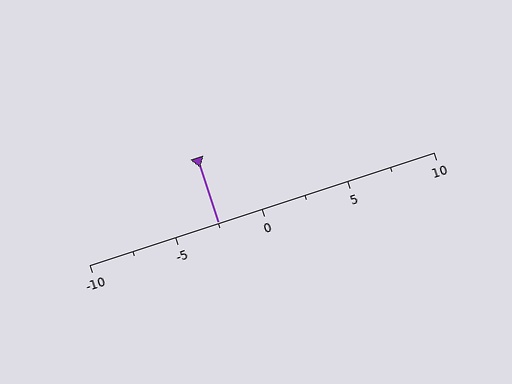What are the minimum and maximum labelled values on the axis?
The axis runs from -10 to 10.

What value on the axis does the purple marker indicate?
The marker indicates approximately -2.5.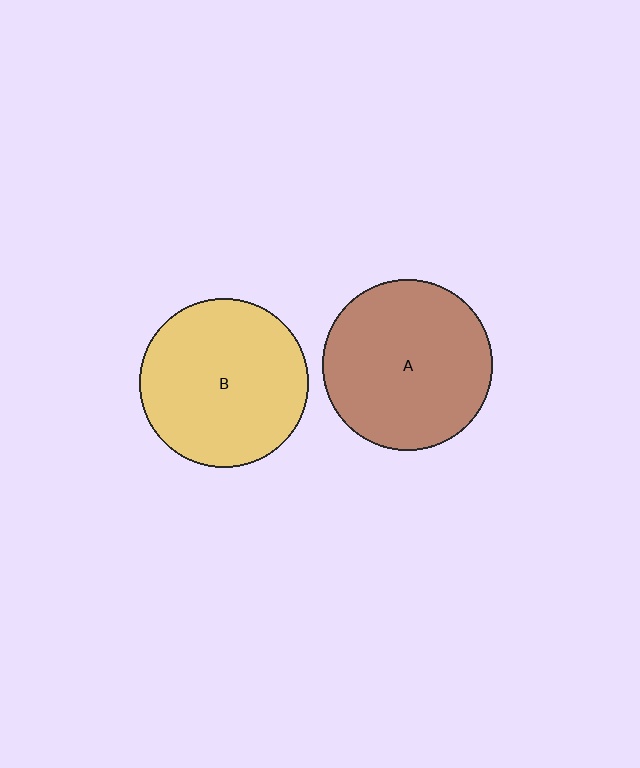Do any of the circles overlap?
No, none of the circles overlap.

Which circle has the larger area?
Circle A (brown).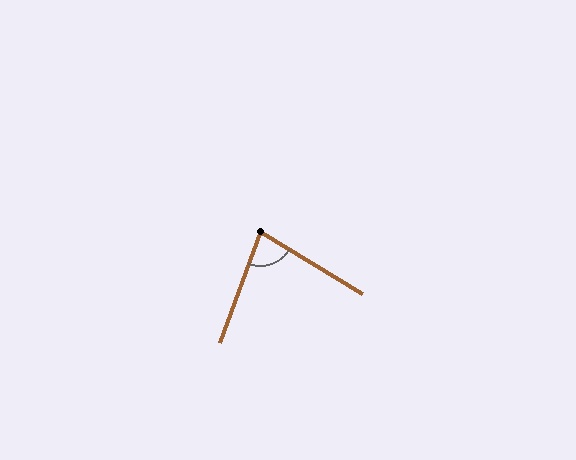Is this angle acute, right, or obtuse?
It is acute.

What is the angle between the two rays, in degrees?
Approximately 79 degrees.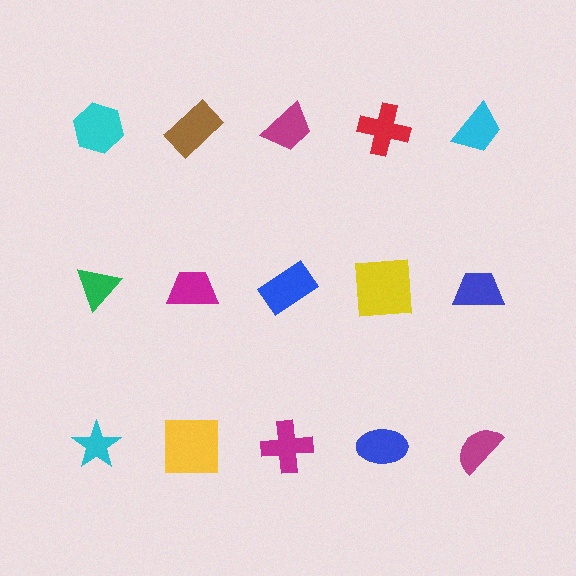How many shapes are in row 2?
5 shapes.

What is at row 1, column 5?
A cyan trapezoid.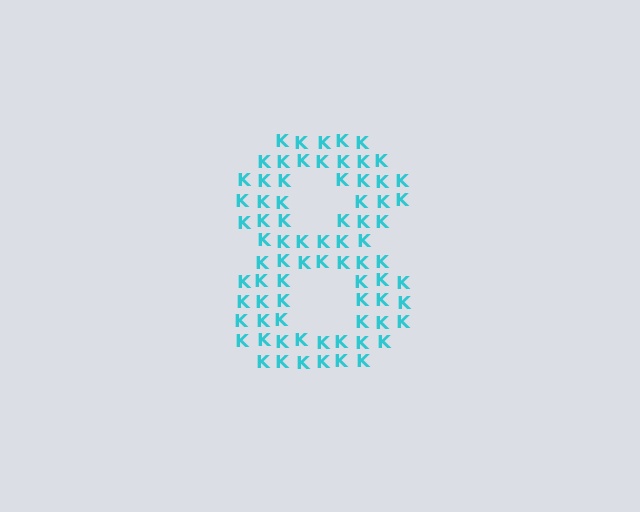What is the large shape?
The large shape is the digit 8.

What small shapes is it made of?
It is made of small letter K's.